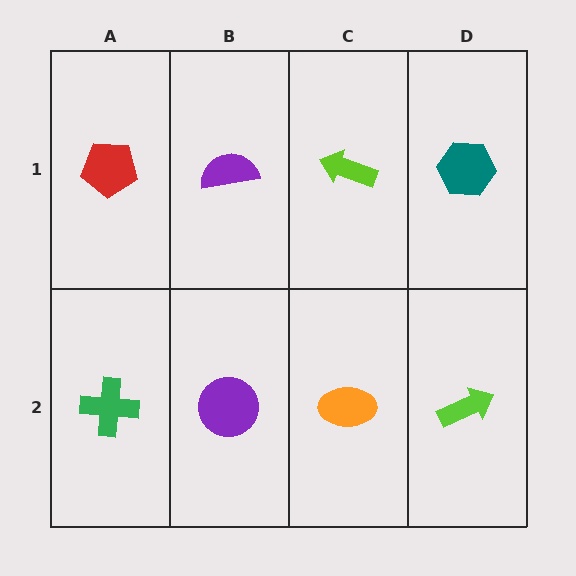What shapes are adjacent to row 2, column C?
A lime arrow (row 1, column C), a purple circle (row 2, column B), a lime arrow (row 2, column D).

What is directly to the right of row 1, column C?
A teal hexagon.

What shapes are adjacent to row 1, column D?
A lime arrow (row 2, column D), a lime arrow (row 1, column C).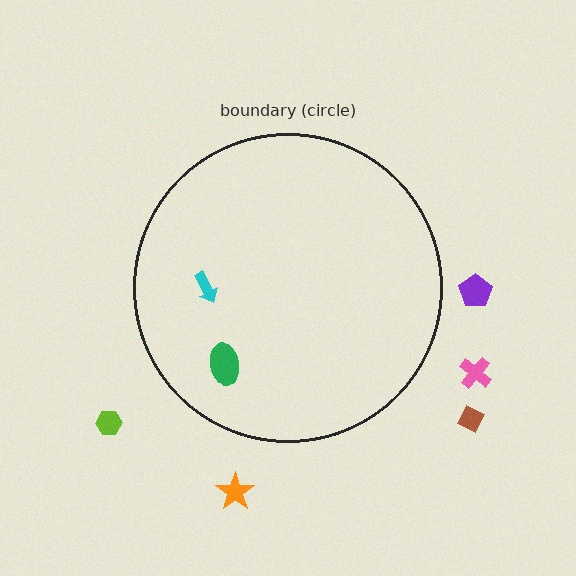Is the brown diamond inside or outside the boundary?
Outside.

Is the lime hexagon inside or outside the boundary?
Outside.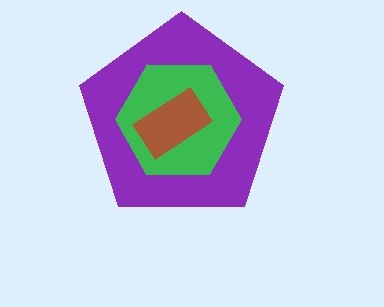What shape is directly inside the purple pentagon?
The green hexagon.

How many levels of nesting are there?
3.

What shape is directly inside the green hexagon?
The brown rectangle.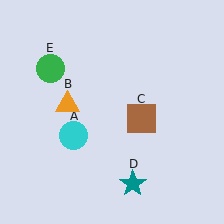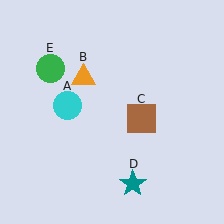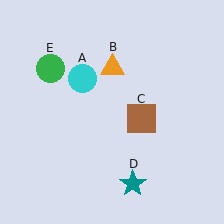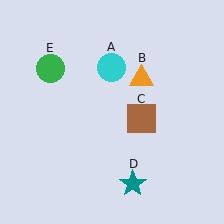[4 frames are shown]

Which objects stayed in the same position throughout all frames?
Brown square (object C) and teal star (object D) and green circle (object E) remained stationary.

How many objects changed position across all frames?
2 objects changed position: cyan circle (object A), orange triangle (object B).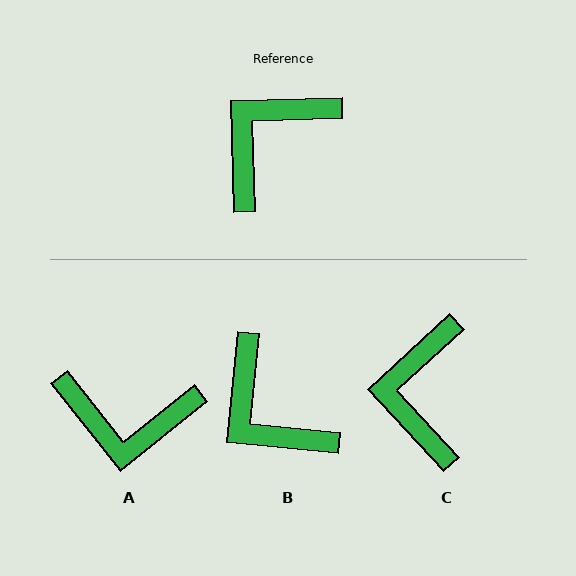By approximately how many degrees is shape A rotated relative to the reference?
Approximately 127 degrees counter-clockwise.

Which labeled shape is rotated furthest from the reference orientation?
A, about 127 degrees away.